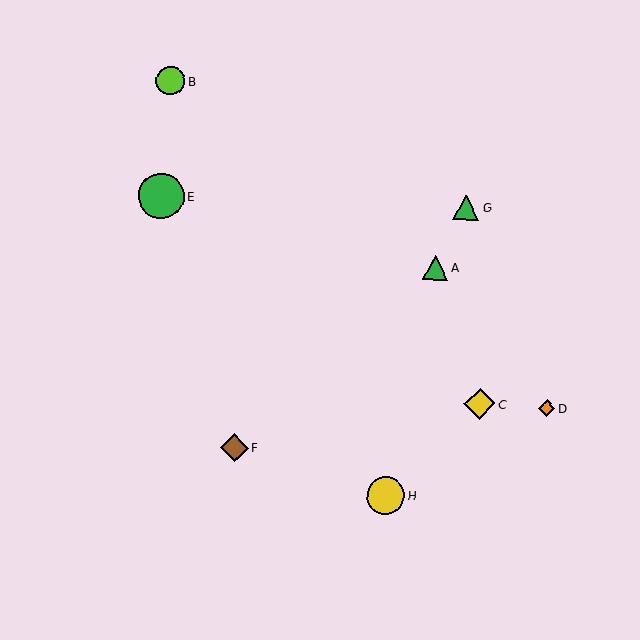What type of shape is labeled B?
Shape B is a lime circle.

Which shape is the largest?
The green circle (labeled E) is the largest.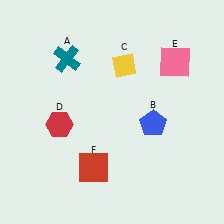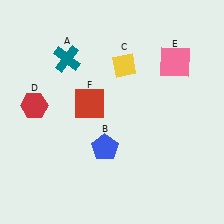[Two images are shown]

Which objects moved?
The objects that moved are: the blue pentagon (B), the red hexagon (D), the red square (F).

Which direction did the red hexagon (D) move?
The red hexagon (D) moved left.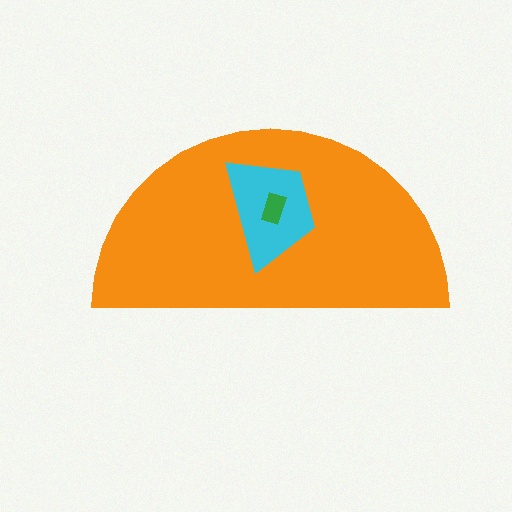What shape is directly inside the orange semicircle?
The cyan trapezoid.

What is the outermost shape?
The orange semicircle.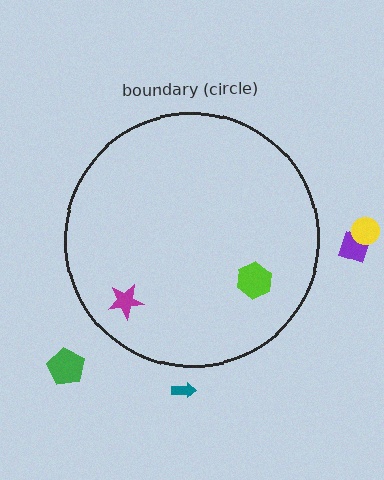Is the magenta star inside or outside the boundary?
Inside.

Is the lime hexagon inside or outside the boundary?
Inside.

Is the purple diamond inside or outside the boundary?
Outside.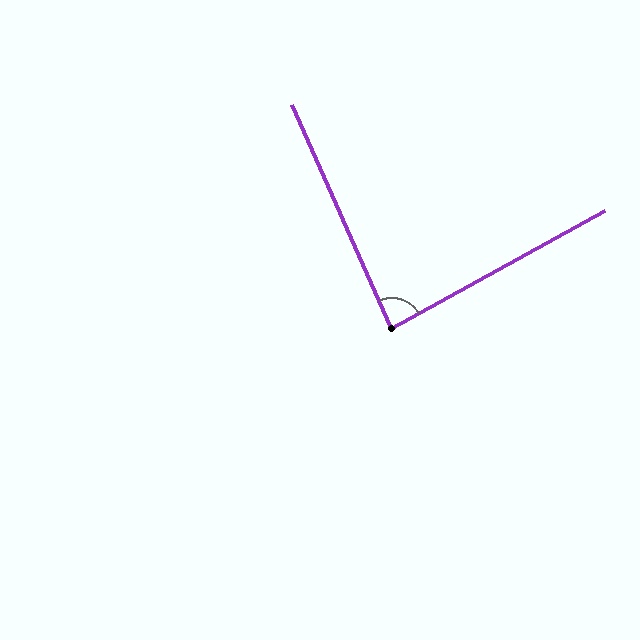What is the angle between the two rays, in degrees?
Approximately 85 degrees.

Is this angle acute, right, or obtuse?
It is acute.